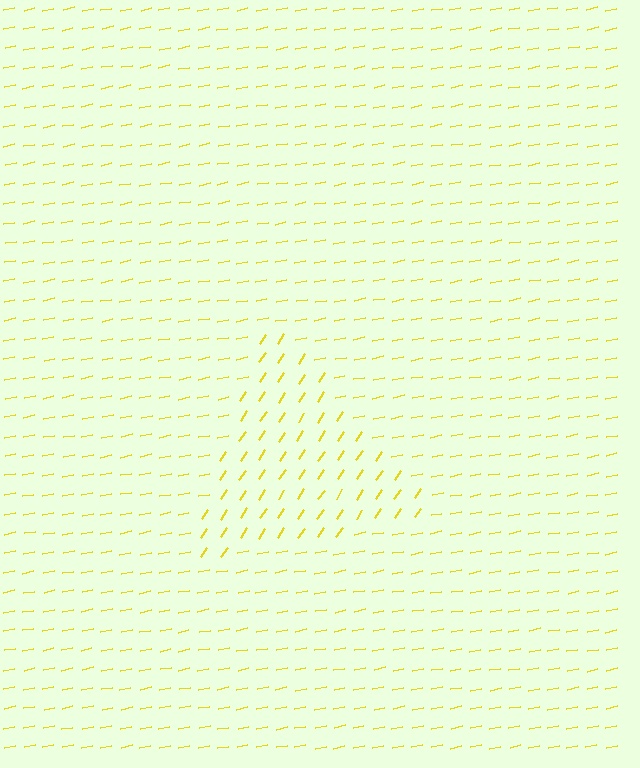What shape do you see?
I see a triangle.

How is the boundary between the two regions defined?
The boundary is defined purely by a change in line orientation (approximately 45 degrees difference). All lines are the same color and thickness.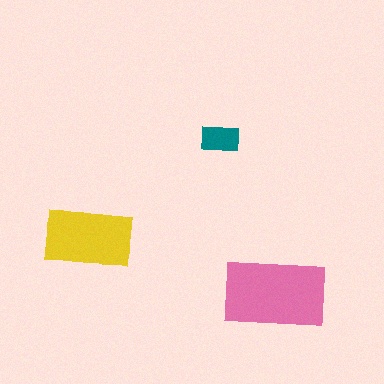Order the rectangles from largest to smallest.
the pink one, the yellow one, the teal one.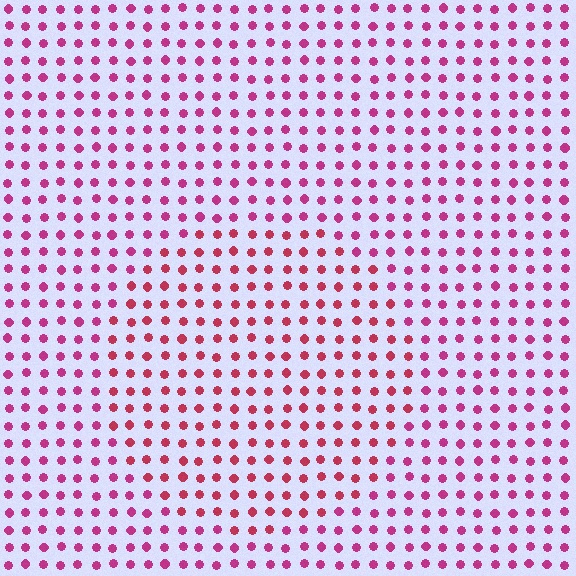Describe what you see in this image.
The image is filled with small magenta elements in a uniform arrangement. A circle-shaped region is visible where the elements are tinted to a slightly different hue, forming a subtle color boundary.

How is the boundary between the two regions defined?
The boundary is defined purely by a slight shift in hue (about 22 degrees). Spacing, size, and orientation are identical on both sides.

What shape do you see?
I see a circle.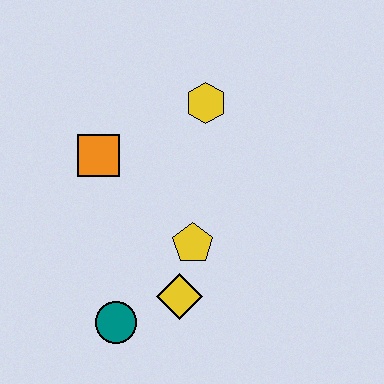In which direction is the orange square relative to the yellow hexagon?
The orange square is to the left of the yellow hexagon.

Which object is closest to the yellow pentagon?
The yellow diamond is closest to the yellow pentagon.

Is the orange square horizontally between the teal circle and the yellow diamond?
No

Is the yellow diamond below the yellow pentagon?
Yes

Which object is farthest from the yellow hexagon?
The teal circle is farthest from the yellow hexagon.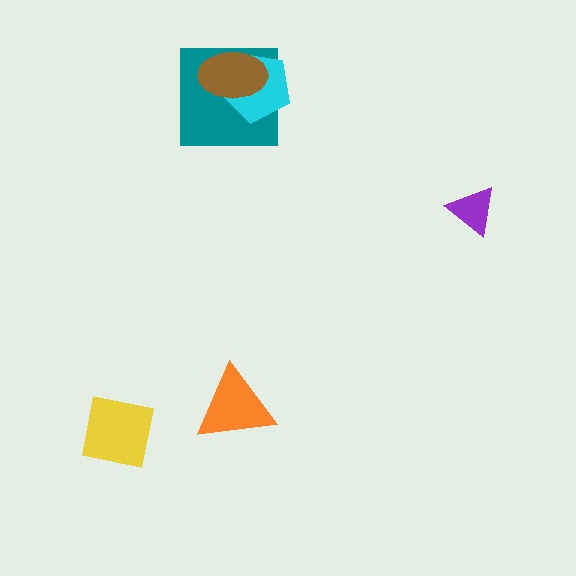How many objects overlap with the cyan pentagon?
2 objects overlap with the cyan pentagon.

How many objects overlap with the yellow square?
0 objects overlap with the yellow square.